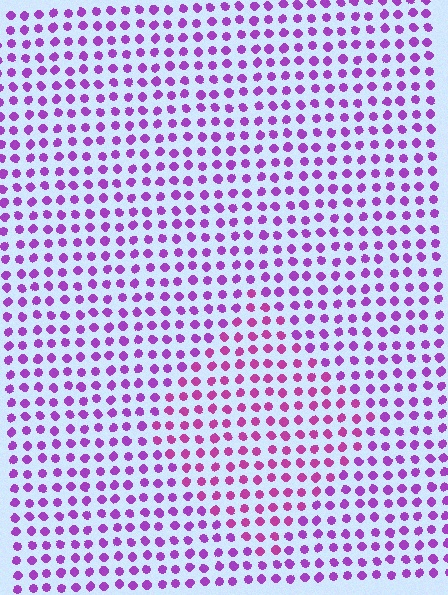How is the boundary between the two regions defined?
The boundary is defined purely by a slight shift in hue (about 27 degrees). Spacing, size, and orientation are identical on both sides.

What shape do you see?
I see a diamond.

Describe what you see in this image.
The image is filled with small purple elements in a uniform arrangement. A diamond-shaped region is visible where the elements are tinted to a slightly different hue, forming a subtle color boundary.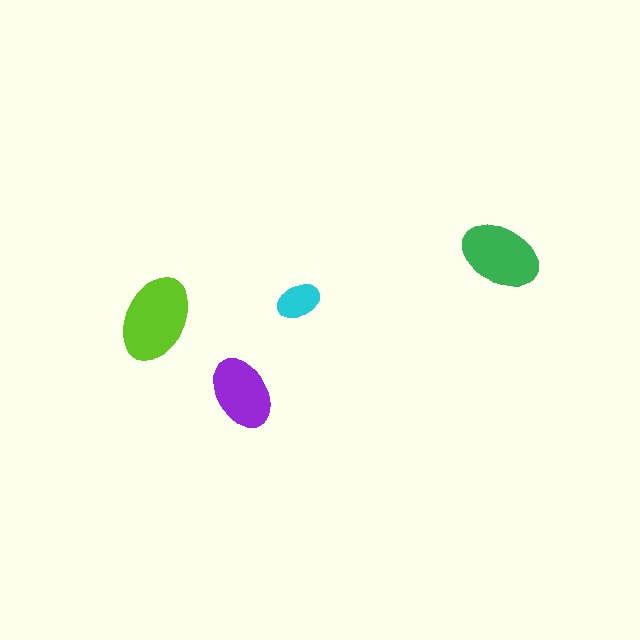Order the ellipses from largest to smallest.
the lime one, the green one, the purple one, the cyan one.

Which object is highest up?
The green ellipse is topmost.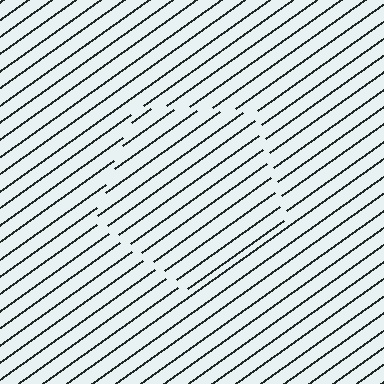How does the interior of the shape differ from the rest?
The interior of the shape contains the same grating, shifted by half a period — the contour is defined by the phase discontinuity where line-ends from the inner and outer gratings abut.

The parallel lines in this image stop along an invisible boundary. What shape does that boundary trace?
An illusory pentagon. The interior of the shape contains the same grating, shifted by half a period — the contour is defined by the phase discontinuity where line-ends from the inner and outer gratings abut.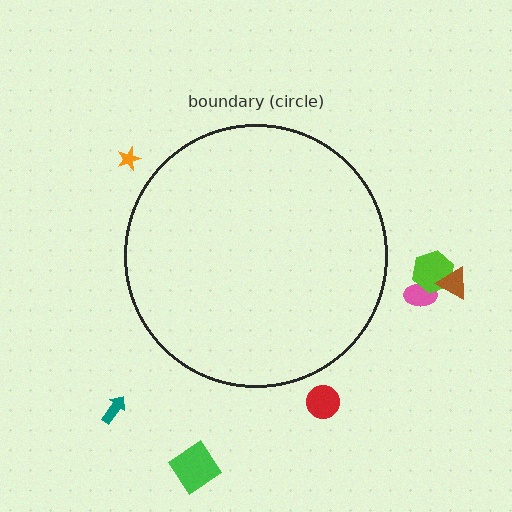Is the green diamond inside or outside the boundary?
Outside.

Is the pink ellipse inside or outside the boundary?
Outside.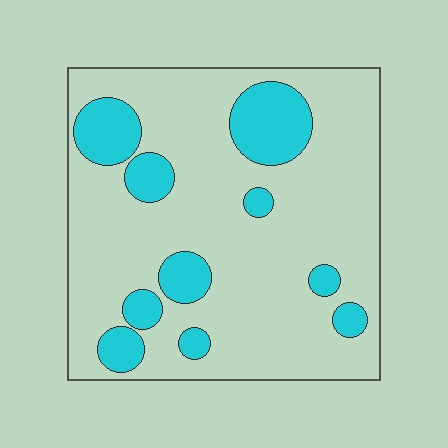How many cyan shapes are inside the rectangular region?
10.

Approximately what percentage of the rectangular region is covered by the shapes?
Approximately 20%.